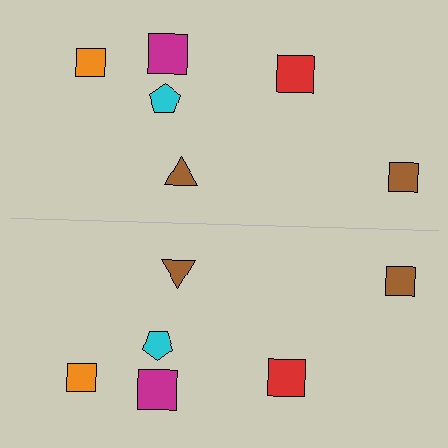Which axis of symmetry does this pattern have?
The pattern has a horizontal axis of symmetry running through the center of the image.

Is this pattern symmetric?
Yes, this pattern has bilateral (reflection) symmetry.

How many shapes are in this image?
There are 12 shapes in this image.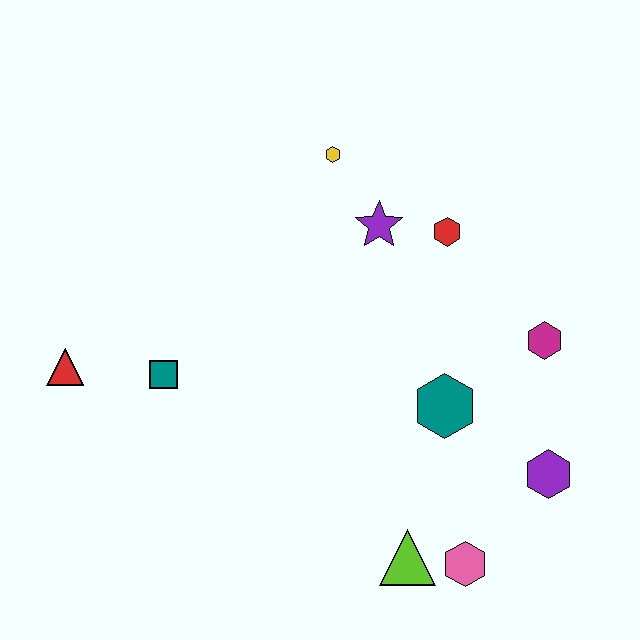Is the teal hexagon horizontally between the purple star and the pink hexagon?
Yes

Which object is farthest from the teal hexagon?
The red triangle is farthest from the teal hexagon.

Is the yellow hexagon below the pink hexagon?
No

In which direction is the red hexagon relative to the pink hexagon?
The red hexagon is above the pink hexagon.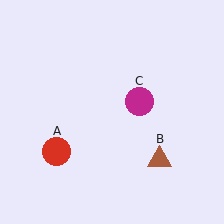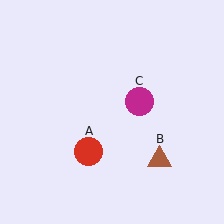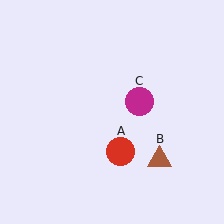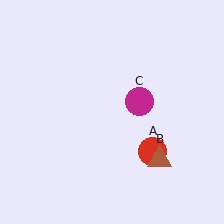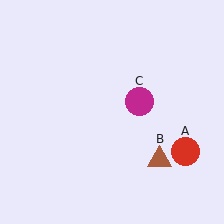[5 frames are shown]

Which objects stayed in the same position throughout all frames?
Brown triangle (object B) and magenta circle (object C) remained stationary.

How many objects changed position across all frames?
1 object changed position: red circle (object A).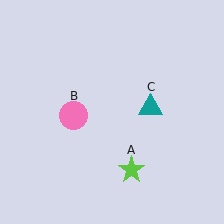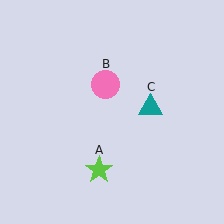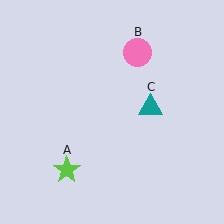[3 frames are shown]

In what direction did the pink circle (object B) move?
The pink circle (object B) moved up and to the right.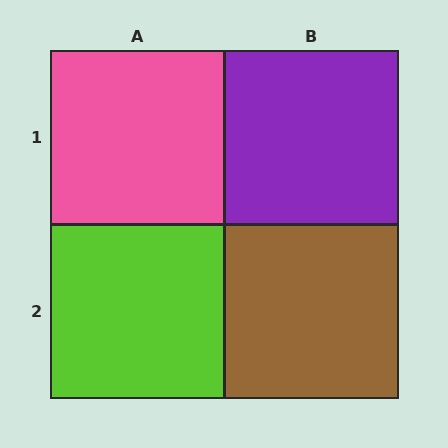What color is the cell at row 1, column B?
Purple.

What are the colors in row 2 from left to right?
Lime, brown.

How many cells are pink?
1 cell is pink.